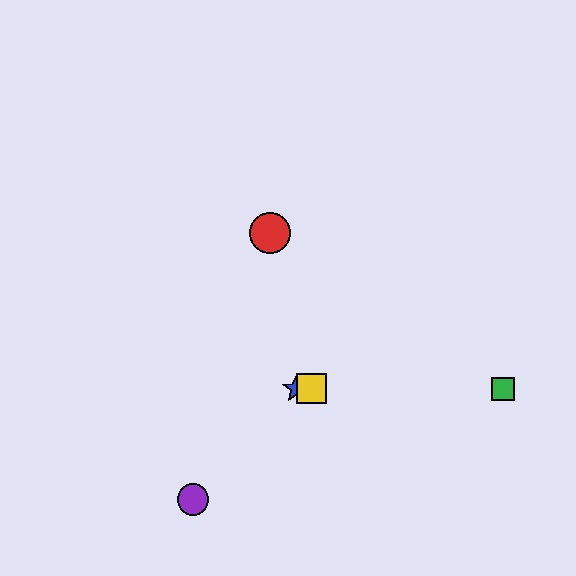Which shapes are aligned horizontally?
The blue star, the green square, the yellow square are aligned horizontally.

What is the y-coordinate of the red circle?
The red circle is at y≈233.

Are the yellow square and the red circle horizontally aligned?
No, the yellow square is at y≈389 and the red circle is at y≈233.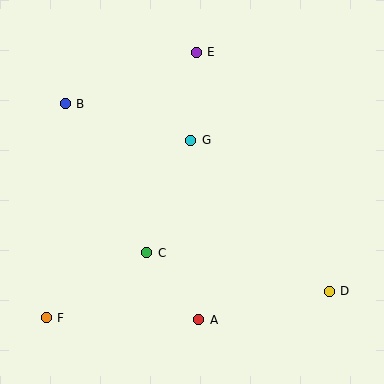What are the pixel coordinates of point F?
Point F is at (46, 318).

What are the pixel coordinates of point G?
Point G is at (191, 140).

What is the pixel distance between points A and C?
The distance between A and C is 85 pixels.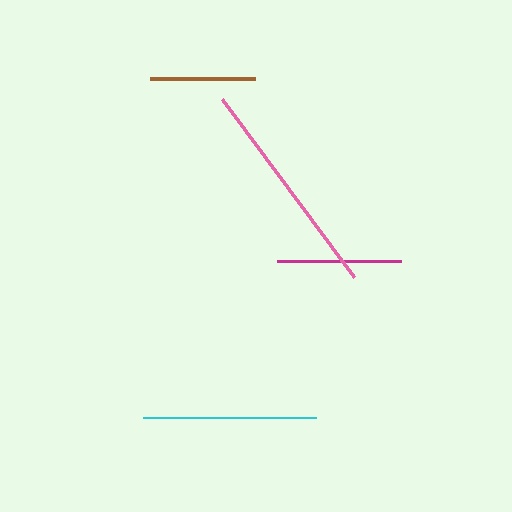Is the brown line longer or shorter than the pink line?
The pink line is longer than the brown line.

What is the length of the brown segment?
The brown segment is approximately 105 pixels long.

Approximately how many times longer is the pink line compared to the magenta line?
The pink line is approximately 1.8 times the length of the magenta line.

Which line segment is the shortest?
The brown line is the shortest at approximately 105 pixels.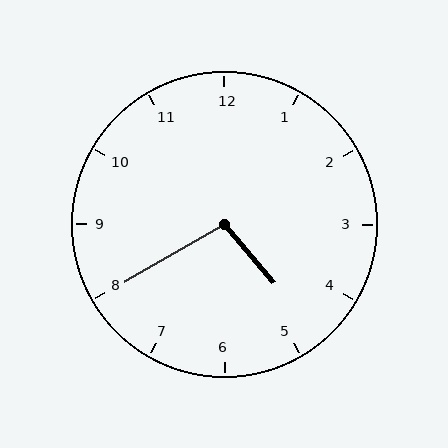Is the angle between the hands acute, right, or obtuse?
It is obtuse.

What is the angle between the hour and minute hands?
Approximately 100 degrees.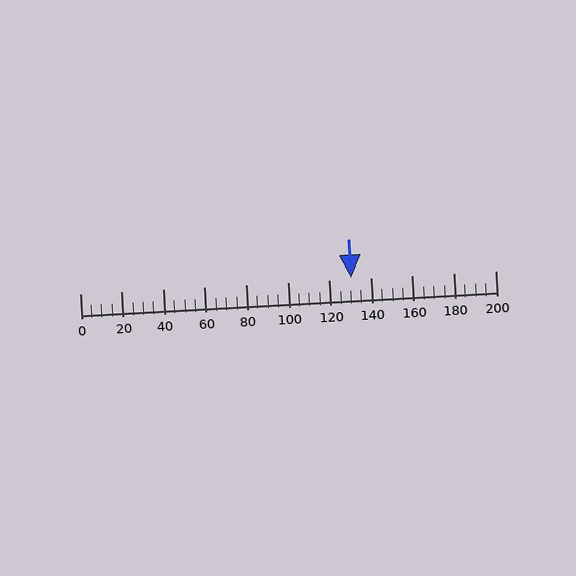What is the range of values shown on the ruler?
The ruler shows values from 0 to 200.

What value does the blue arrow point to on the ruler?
The blue arrow points to approximately 131.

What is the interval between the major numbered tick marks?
The major tick marks are spaced 20 units apart.